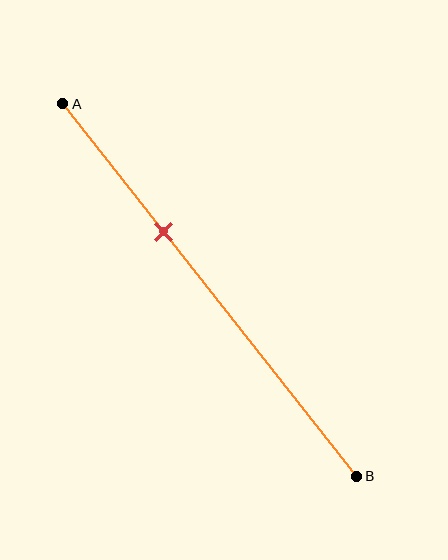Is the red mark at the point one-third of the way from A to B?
Yes, the mark is approximately at the one-third point.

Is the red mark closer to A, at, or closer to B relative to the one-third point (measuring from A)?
The red mark is approximately at the one-third point of segment AB.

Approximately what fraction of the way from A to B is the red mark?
The red mark is approximately 35% of the way from A to B.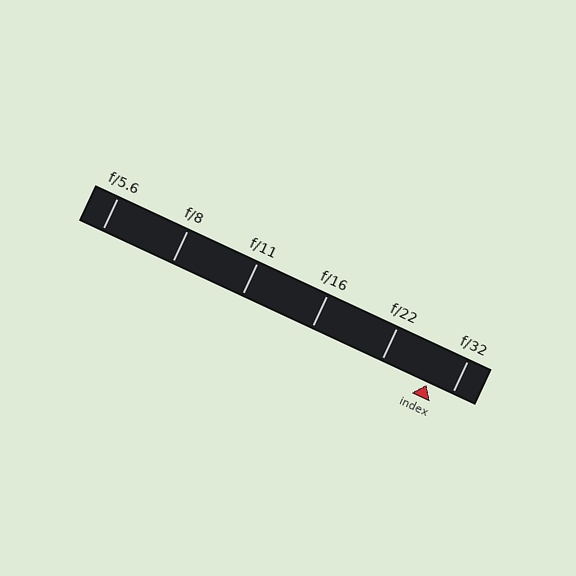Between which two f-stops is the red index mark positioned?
The index mark is between f/22 and f/32.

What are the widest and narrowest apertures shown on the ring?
The widest aperture shown is f/5.6 and the narrowest is f/32.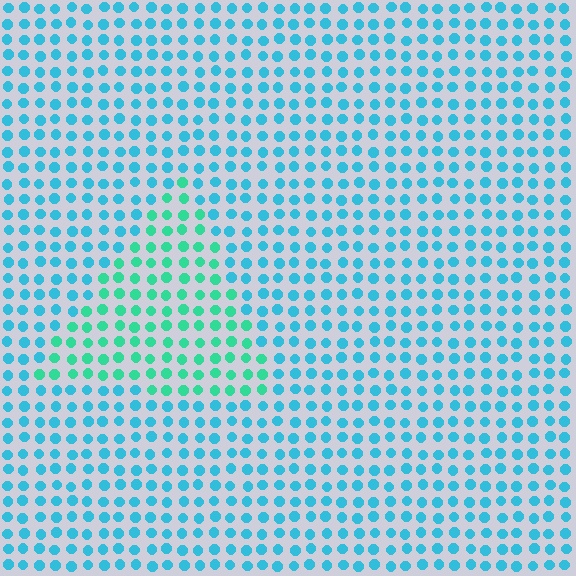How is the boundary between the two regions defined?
The boundary is defined purely by a slight shift in hue (about 34 degrees). Spacing, size, and orientation are identical on both sides.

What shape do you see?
I see a triangle.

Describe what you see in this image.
The image is filled with small cyan elements in a uniform arrangement. A triangle-shaped region is visible where the elements are tinted to a slightly different hue, forming a subtle color boundary.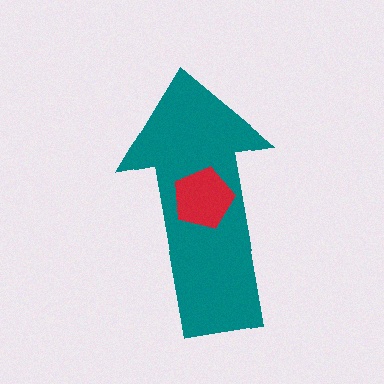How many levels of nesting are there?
2.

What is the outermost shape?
The teal arrow.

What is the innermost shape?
The red pentagon.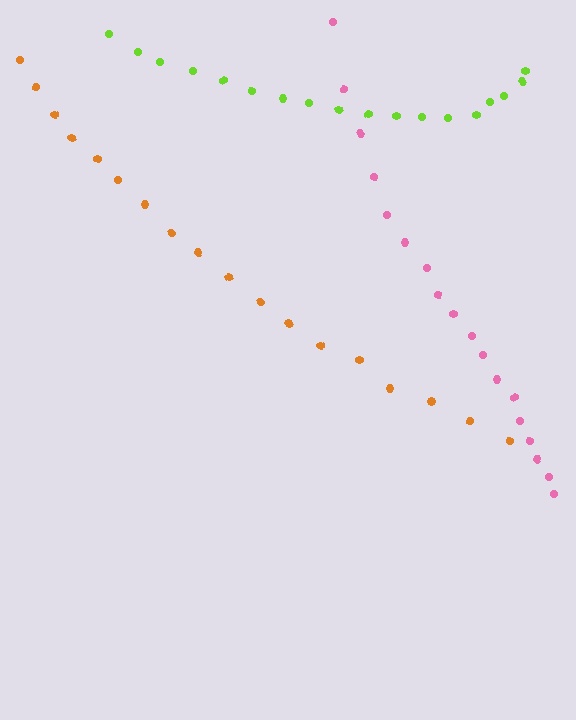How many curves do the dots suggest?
There are 3 distinct paths.